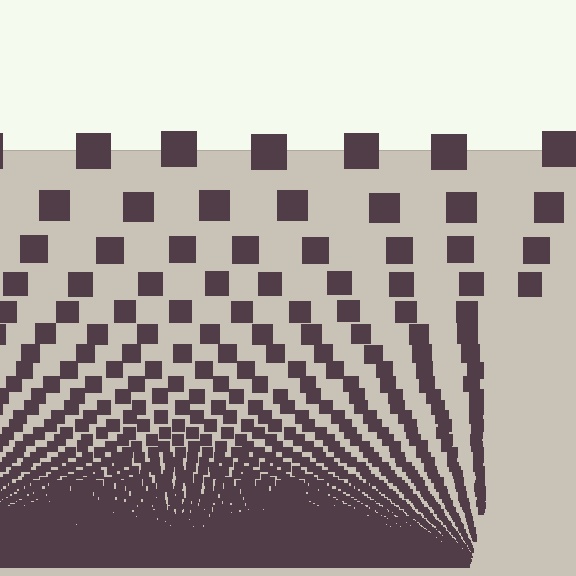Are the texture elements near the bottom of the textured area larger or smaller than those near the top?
Smaller. The gradient is inverted — elements near the bottom are smaller and denser.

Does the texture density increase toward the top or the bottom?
Density increases toward the bottom.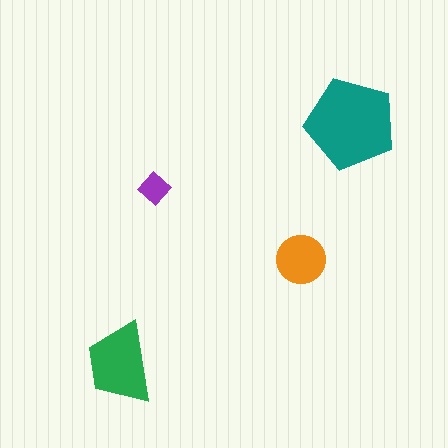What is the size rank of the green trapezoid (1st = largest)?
2nd.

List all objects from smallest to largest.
The purple diamond, the orange circle, the green trapezoid, the teal pentagon.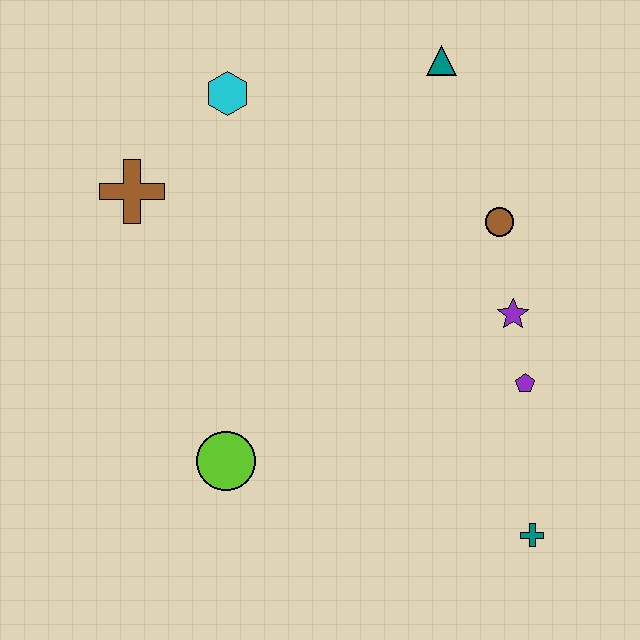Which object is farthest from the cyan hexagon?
The teal cross is farthest from the cyan hexagon.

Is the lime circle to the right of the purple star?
No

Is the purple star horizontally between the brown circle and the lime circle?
No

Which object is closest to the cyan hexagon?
The brown cross is closest to the cyan hexagon.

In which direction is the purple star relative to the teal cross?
The purple star is above the teal cross.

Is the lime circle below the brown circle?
Yes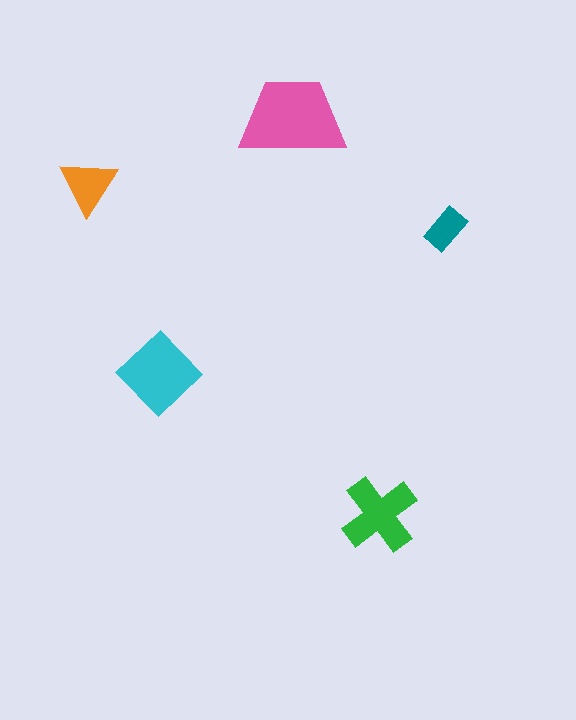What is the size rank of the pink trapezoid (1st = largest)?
1st.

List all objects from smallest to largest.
The teal rectangle, the orange triangle, the green cross, the cyan diamond, the pink trapezoid.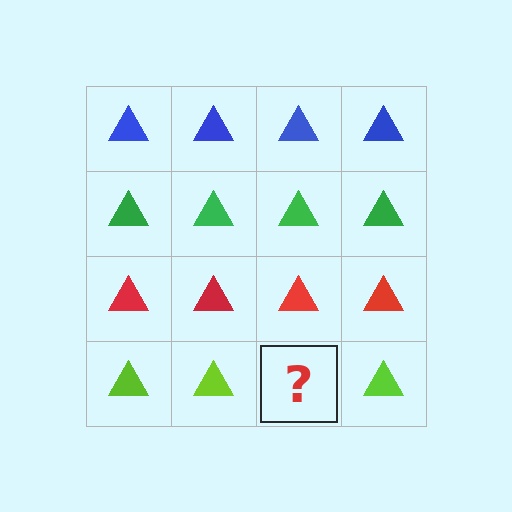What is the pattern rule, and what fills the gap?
The rule is that each row has a consistent color. The gap should be filled with a lime triangle.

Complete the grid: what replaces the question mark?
The question mark should be replaced with a lime triangle.